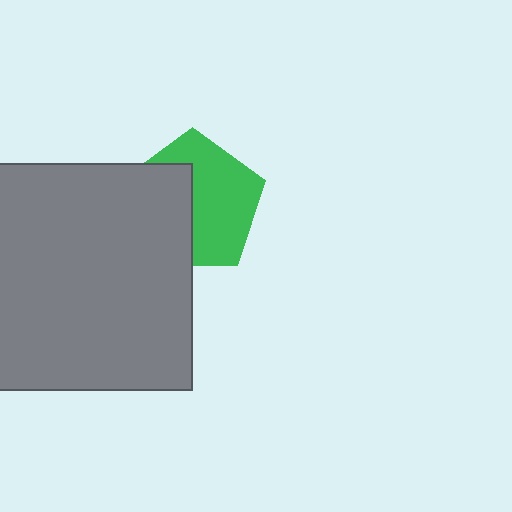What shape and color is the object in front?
The object in front is a gray square.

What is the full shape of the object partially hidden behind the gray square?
The partially hidden object is a green pentagon.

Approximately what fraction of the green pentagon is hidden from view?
Roughly 44% of the green pentagon is hidden behind the gray square.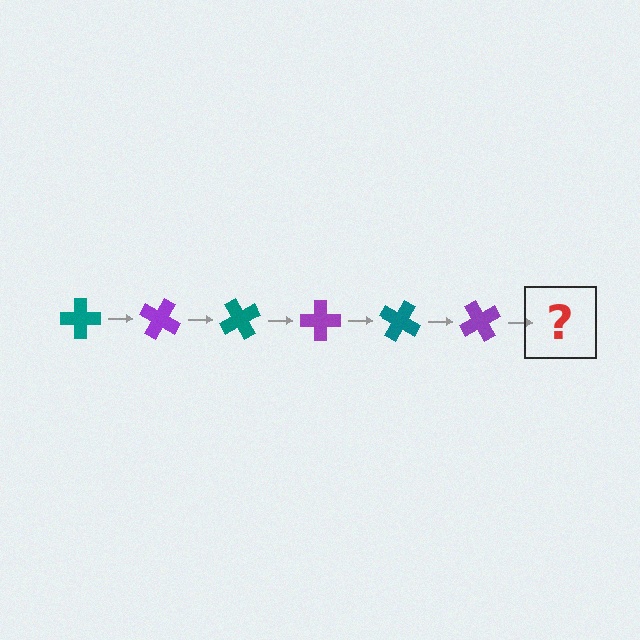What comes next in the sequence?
The next element should be a teal cross, rotated 180 degrees from the start.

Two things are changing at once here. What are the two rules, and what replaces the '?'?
The two rules are that it rotates 30 degrees each step and the color cycles through teal and purple. The '?' should be a teal cross, rotated 180 degrees from the start.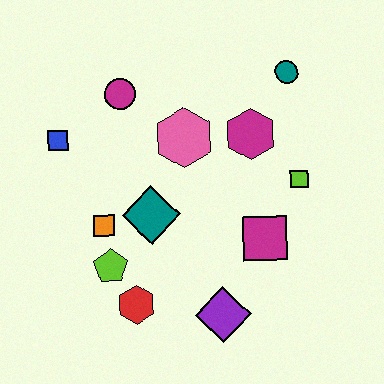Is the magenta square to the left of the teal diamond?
No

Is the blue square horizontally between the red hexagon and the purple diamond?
No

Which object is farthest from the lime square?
The blue square is farthest from the lime square.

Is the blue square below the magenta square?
No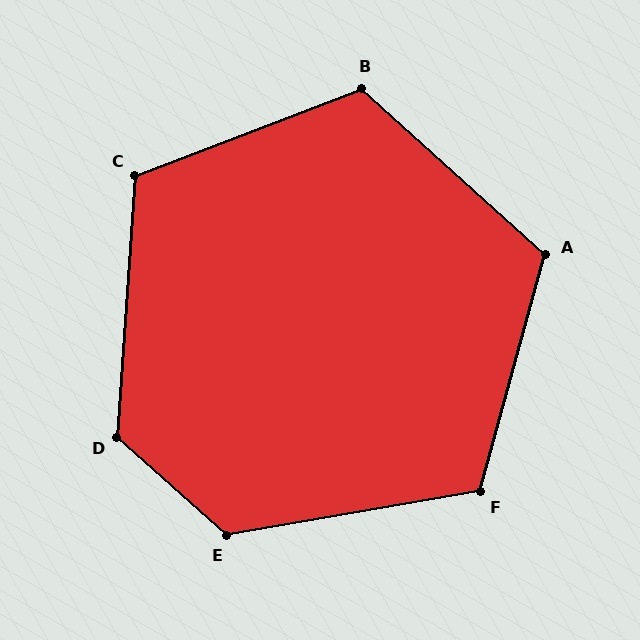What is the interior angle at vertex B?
Approximately 117 degrees (obtuse).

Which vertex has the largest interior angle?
E, at approximately 129 degrees.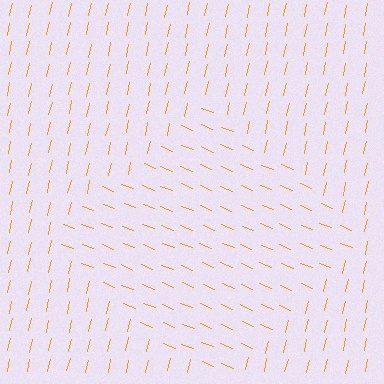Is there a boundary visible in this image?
Yes, there is a texture boundary formed by a change in line orientation.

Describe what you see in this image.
The image is filled with small orange line segments. A diamond region in the image has lines oriented differently from the surrounding lines, creating a visible texture boundary.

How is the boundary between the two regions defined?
The boundary is defined purely by a change in line orientation (approximately 79 degrees difference). All lines are the same color and thickness.